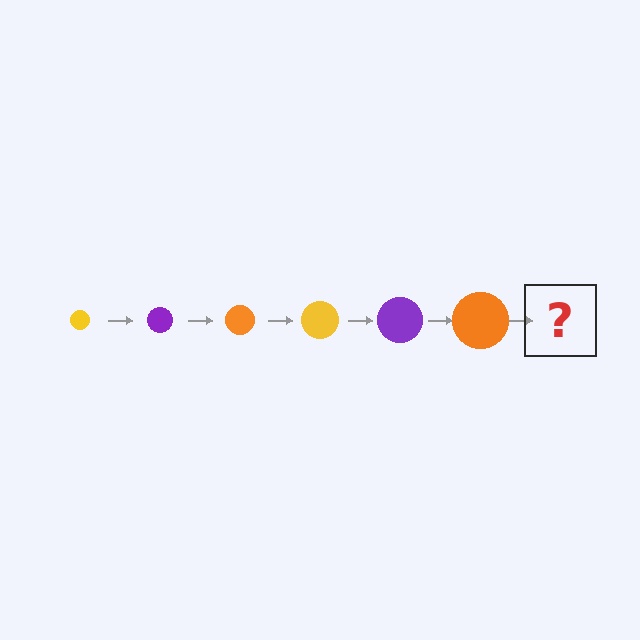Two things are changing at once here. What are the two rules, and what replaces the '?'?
The two rules are that the circle grows larger each step and the color cycles through yellow, purple, and orange. The '?' should be a yellow circle, larger than the previous one.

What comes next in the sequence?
The next element should be a yellow circle, larger than the previous one.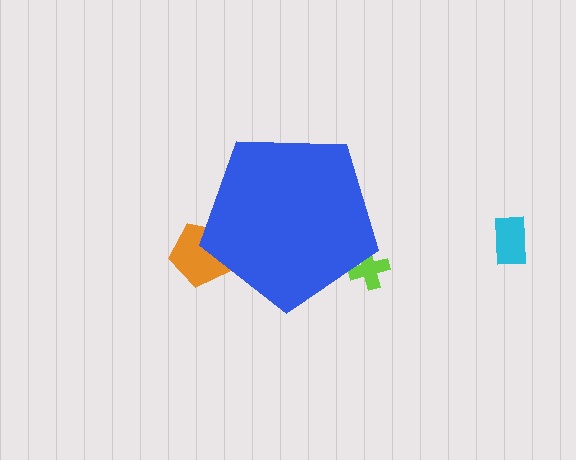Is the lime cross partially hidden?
Yes, the lime cross is partially hidden behind the blue pentagon.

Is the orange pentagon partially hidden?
Yes, the orange pentagon is partially hidden behind the blue pentagon.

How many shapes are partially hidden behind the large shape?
2 shapes are partially hidden.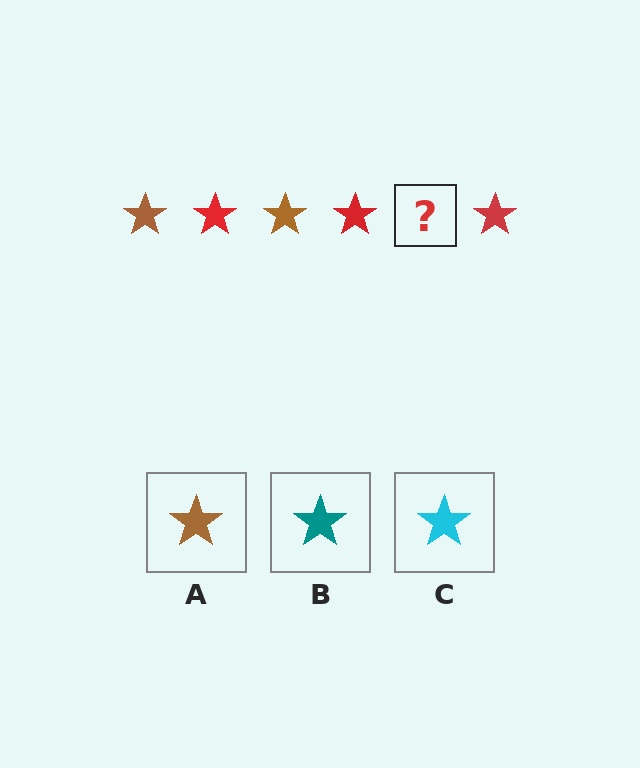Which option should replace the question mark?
Option A.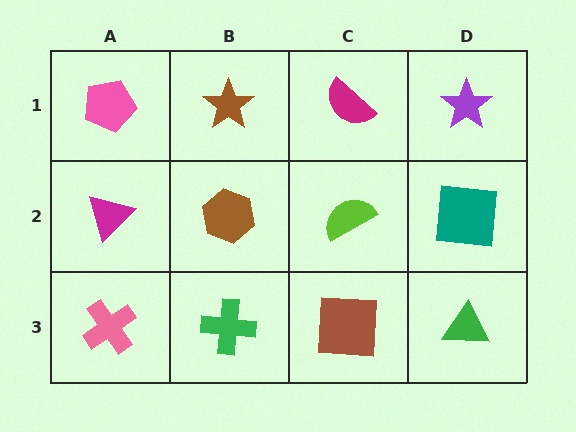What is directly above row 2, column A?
A pink pentagon.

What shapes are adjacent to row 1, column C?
A lime semicircle (row 2, column C), a brown star (row 1, column B), a purple star (row 1, column D).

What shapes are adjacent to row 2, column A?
A pink pentagon (row 1, column A), a pink cross (row 3, column A), a brown hexagon (row 2, column B).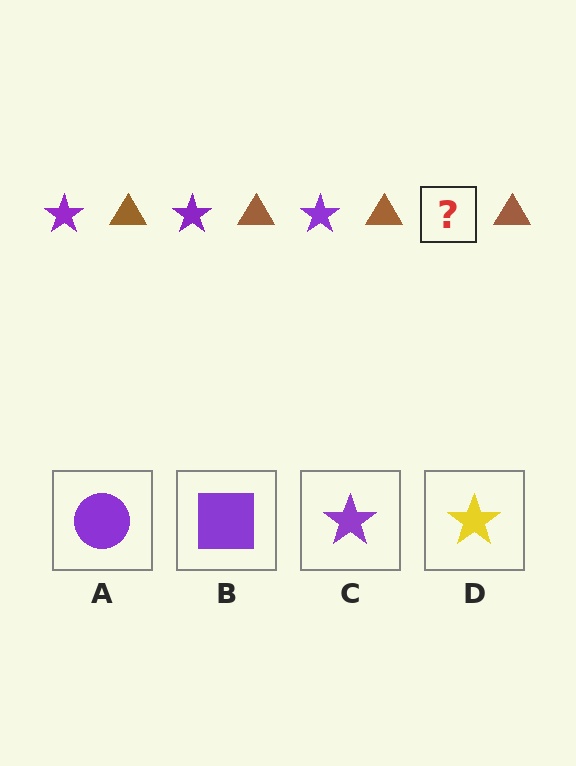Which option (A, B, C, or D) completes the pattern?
C.